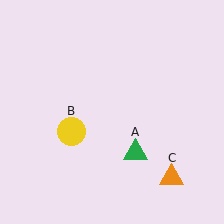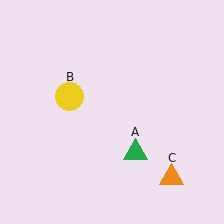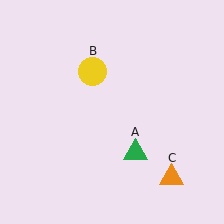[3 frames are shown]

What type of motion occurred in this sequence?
The yellow circle (object B) rotated clockwise around the center of the scene.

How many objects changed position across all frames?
1 object changed position: yellow circle (object B).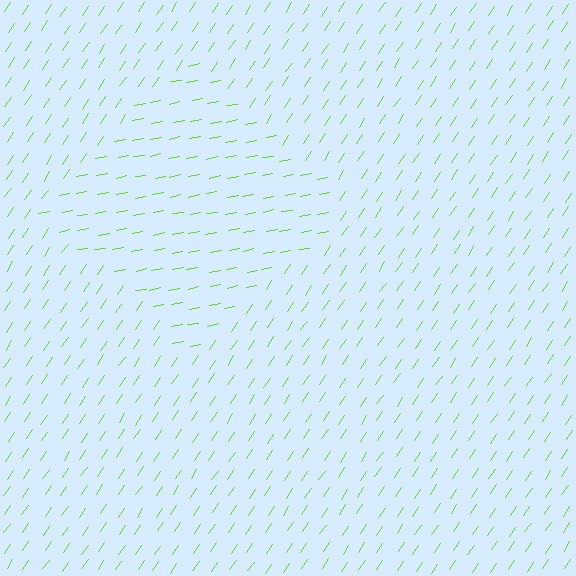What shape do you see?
I see a diamond.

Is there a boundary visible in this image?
Yes, there is a texture boundary formed by a change in line orientation.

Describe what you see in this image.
The image is filled with small lime line segments. A diamond region in the image has lines oriented differently from the surrounding lines, creating a visible texture boundary.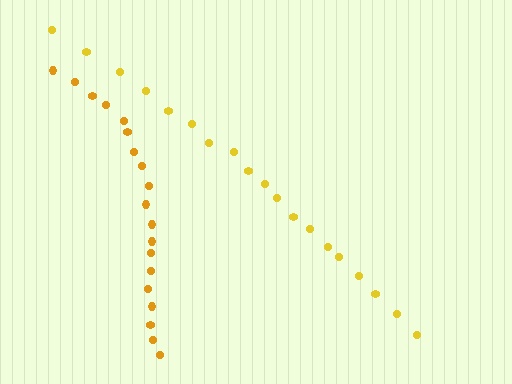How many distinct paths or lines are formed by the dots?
There are 2 distinct paths.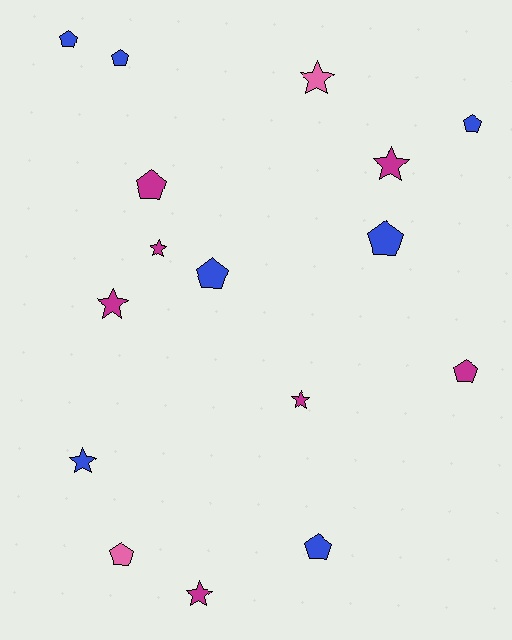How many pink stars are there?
There is 1 pink star.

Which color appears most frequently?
Magenta, with 7 objects.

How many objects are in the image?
There are 16 objects.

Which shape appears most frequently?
Pentagon, with 9 objects.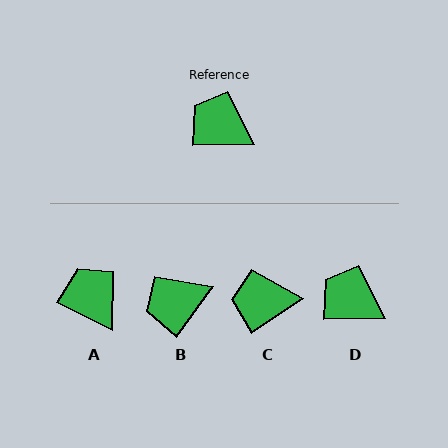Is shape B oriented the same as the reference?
No, it is off by about 53 degrees.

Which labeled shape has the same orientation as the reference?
D.